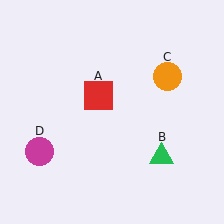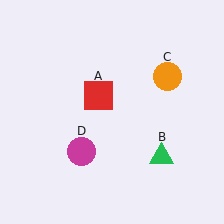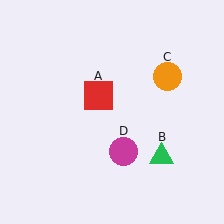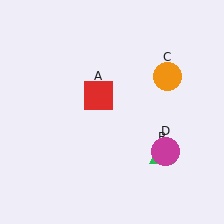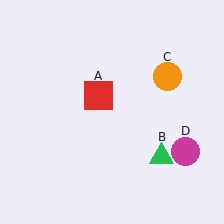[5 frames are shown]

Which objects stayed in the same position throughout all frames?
Red square (object A) and green triangle (object B) and orange circle (object C) remained stationary.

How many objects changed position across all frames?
1 object changed position: magenta circle (object D).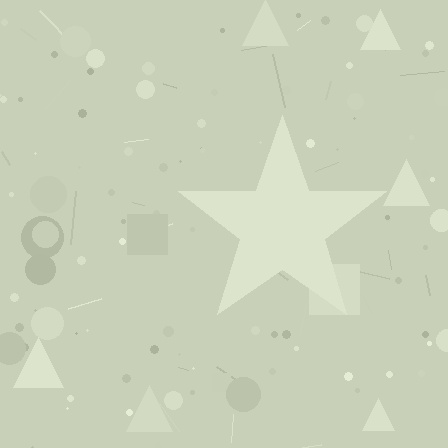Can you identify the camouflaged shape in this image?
The camouflaged shape is a star.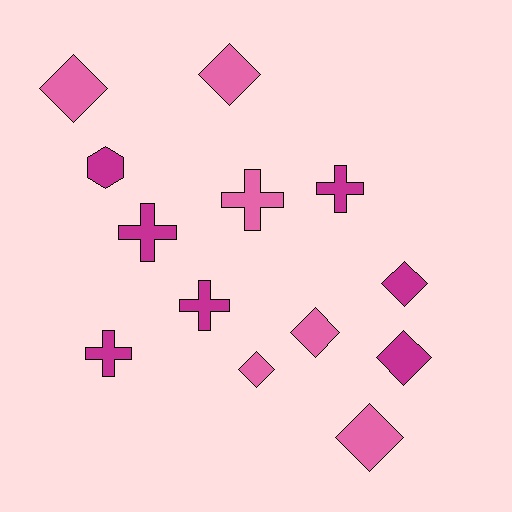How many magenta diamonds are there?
There are 2 magenta diamonds.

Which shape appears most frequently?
Diamond, with 7 objects.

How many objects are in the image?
There are 13 objects.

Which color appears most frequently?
Magenta, with 7 objects.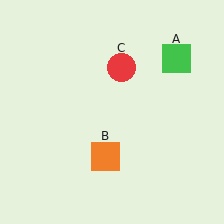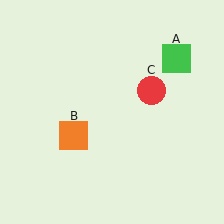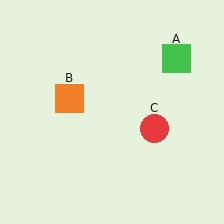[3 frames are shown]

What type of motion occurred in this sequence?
The orange square (object B), red circle (object C) rotated clockwise around the center of the scene.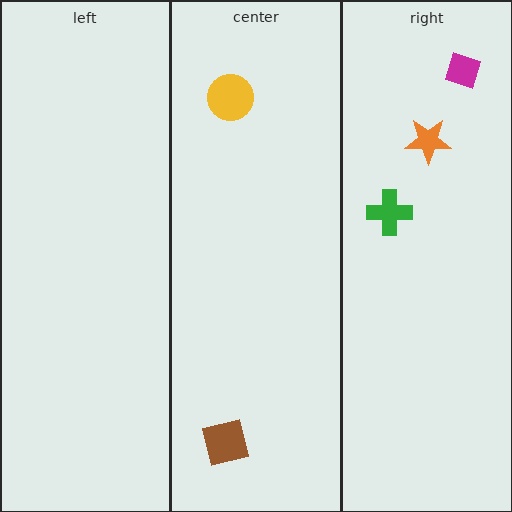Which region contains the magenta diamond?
The right region.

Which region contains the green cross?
The right region.